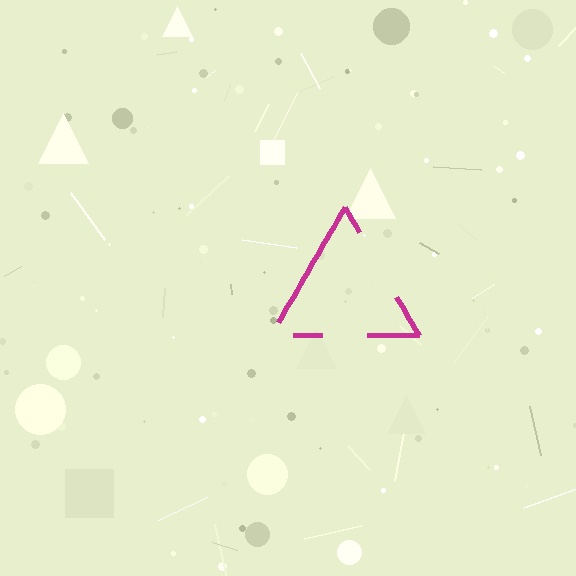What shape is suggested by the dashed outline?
The dashed outline suggests a triangle.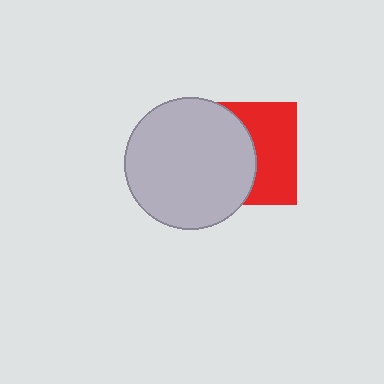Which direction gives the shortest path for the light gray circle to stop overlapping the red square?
Moving left gives the shortest separation.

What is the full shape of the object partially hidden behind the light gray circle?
The partially hidden object is a red square.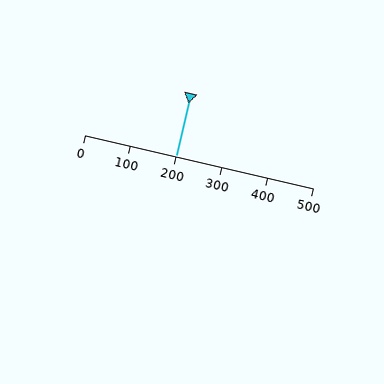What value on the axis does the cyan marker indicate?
The marker indicates approximately 200.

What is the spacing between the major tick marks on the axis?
The major ticks are spaced 100 apart.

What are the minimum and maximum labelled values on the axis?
The axis runs from 0 to 500.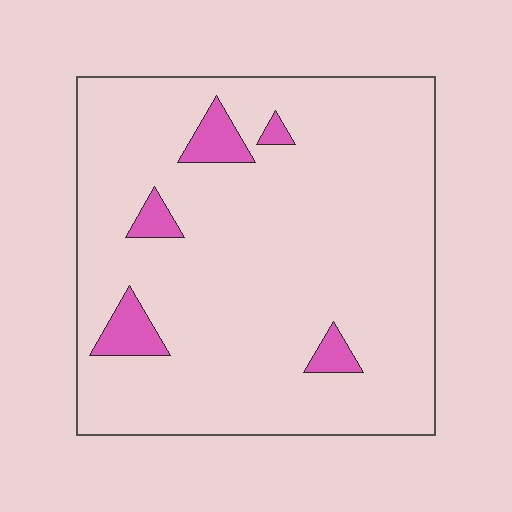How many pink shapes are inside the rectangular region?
5.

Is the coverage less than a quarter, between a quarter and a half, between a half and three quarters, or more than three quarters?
Less than a quarter.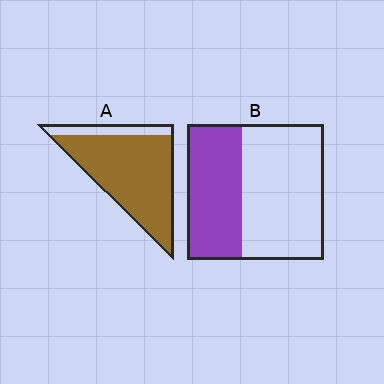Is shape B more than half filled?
No.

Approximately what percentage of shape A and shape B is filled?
A is approximately 85% and B is approximately 40%.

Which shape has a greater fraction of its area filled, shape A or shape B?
Shape A.